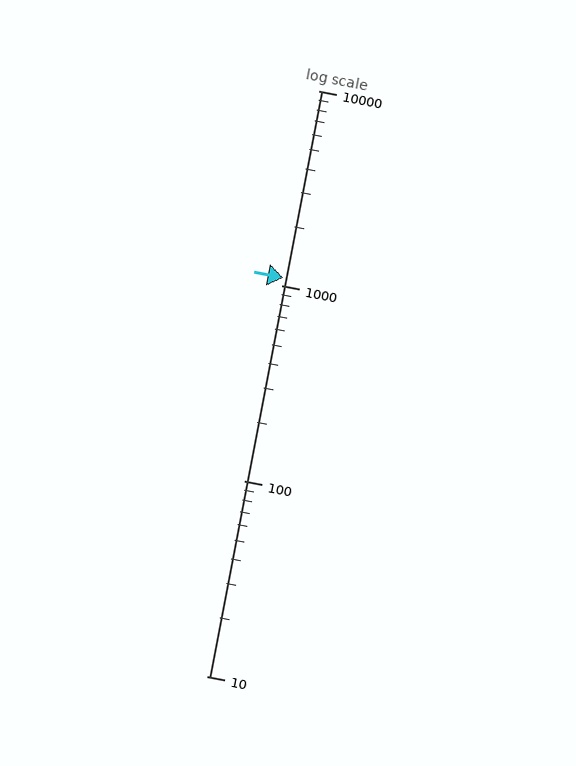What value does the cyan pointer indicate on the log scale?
The pointer indicates approximately 1100.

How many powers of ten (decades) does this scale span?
The scale spans 3 decades, from 10 to 10000.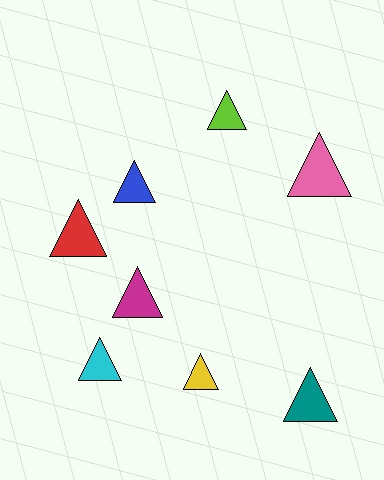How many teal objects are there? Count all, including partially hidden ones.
There is 1 teal object.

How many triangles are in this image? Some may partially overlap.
There are 8 triangles.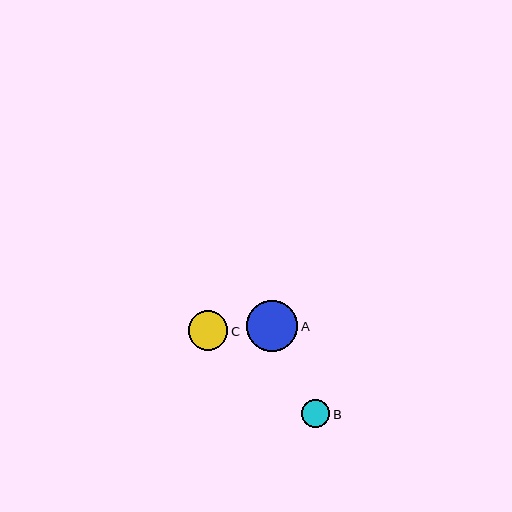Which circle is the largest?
Circle A is the largest with a size of approximately 51 pixels.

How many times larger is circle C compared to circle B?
Circle C is approximately 1.4 times the size of circle B.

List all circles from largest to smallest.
From largest to smallest: A, C, B.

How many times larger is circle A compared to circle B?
Circle A is approximately 1.8 times the size of circle B.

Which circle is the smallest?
Circle B is the smallest with a size of approximately 28 pixels.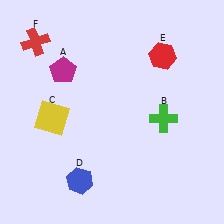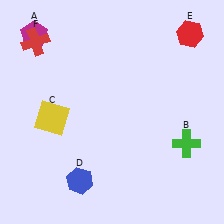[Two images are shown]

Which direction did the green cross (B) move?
The green cross (B) moved down.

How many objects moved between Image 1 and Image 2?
3 objects moved between the two images.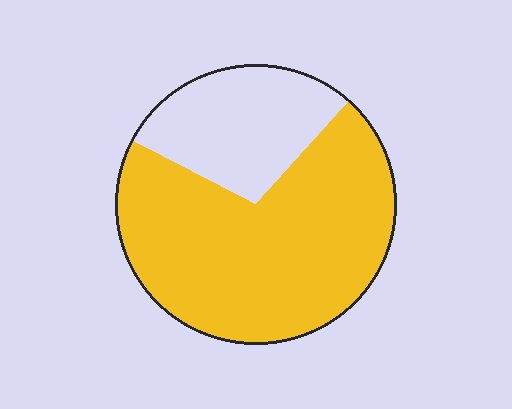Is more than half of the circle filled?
Yes.